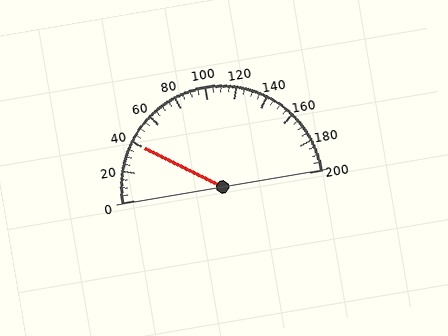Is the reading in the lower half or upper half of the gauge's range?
The reading is in the lower half of the range (0 to 200).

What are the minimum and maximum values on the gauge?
The gauge ranges from 0 to 200.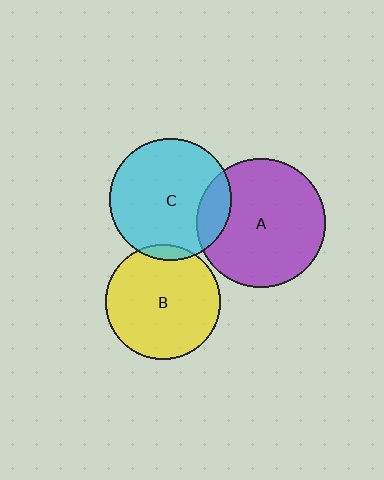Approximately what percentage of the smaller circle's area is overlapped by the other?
Approximately 15%.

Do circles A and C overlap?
Yes.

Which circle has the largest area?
Circle A (purple).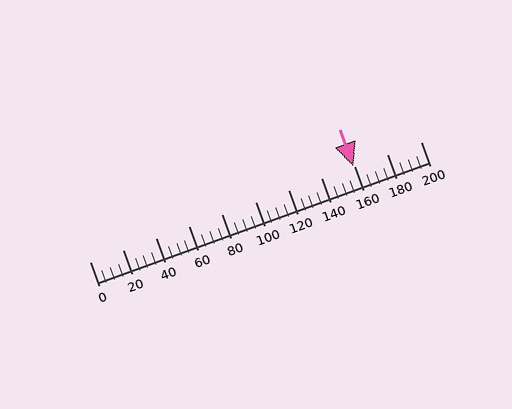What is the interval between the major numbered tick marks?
The major tick marks are spaced 20 units apart.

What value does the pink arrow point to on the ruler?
The pink arrow points to approximately 160.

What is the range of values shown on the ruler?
The ruler shows values from 0 to 200.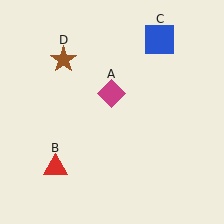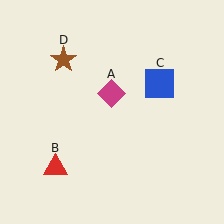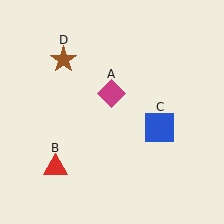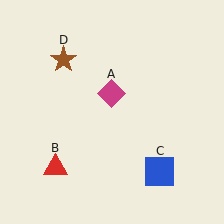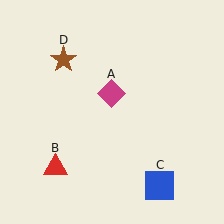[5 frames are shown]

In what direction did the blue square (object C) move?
The blue square (object C) moved down.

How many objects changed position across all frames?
1 object changed position: blue square (object C).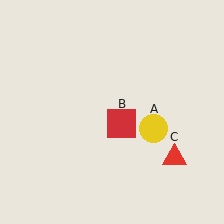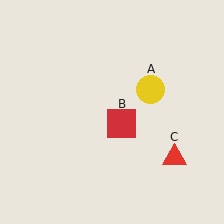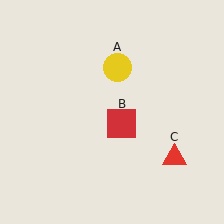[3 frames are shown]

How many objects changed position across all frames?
1 object changed position: yellow circle (object A).